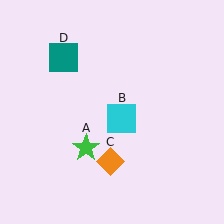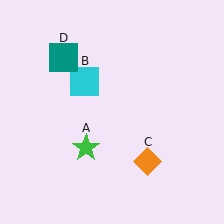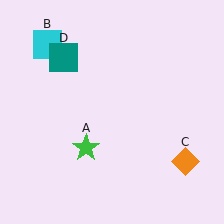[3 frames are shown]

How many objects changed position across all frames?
2 objects changed position: cyan square (object B), orange diamond (object C).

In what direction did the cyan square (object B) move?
The cyan square (object B) moved up and to the left.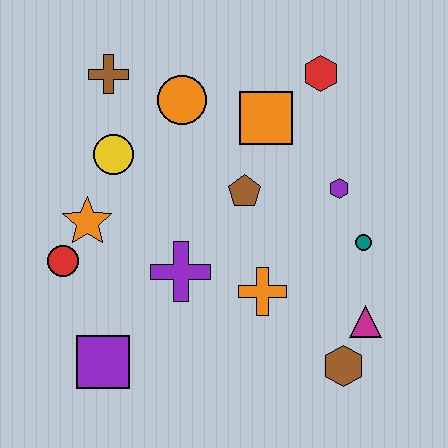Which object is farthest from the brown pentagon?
The purple square is farthest from the brown pentagon.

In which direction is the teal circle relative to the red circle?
The teal circle is to the right of the red circle.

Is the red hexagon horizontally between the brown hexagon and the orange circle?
Yes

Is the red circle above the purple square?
Yes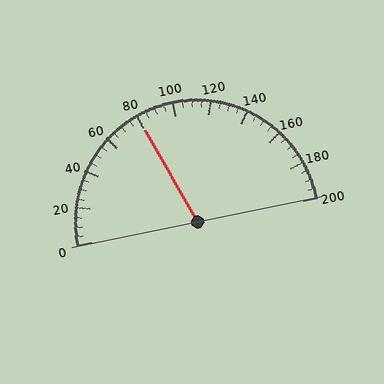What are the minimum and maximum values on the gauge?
The gauge ranges from 0 to 200.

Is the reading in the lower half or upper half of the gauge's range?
The reading is in the lower half of the range (0 to 200).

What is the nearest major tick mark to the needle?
The nearest major tick mark is 80.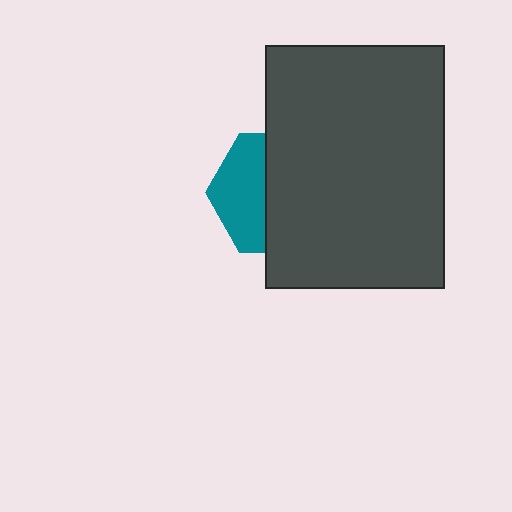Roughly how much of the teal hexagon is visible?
A small part of it is visible (roughly 42%).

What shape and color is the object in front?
The object in front is a dark gray rectangle.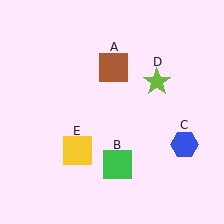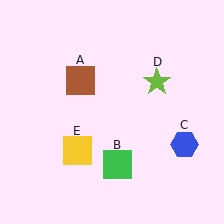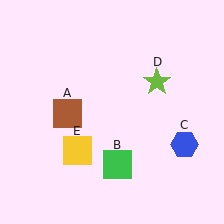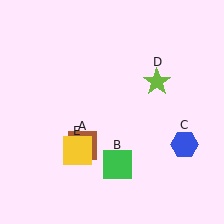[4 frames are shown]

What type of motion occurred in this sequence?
The brown square (object A) rotated counterclockwise around the center of the scene.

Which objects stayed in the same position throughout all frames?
Green square (object B) and blue hexagon (object C) and lime star (object D) and yellow square (object E) remained stationary.